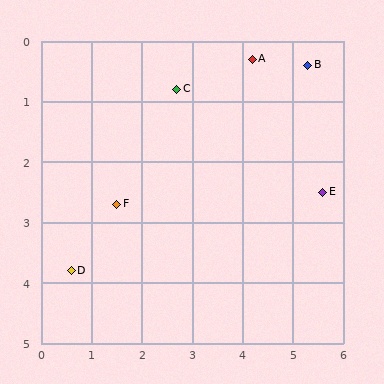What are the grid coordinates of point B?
Point B is at approximately (5.3, 0.4).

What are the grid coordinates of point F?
Point F is at approximately (1.5, 2.7).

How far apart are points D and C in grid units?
Points D and C are about 3.7 grid units apart.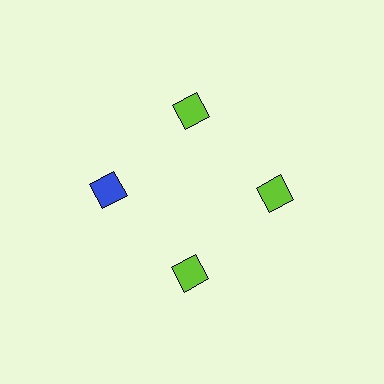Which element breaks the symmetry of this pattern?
The blue diamond at roughly the 9 o'clock position breaks the symmetry. All other shapes are lime diamonds.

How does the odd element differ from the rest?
It has a different color: blue instead of lime.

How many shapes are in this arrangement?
There are 4 shapes arranged in a ring pattern.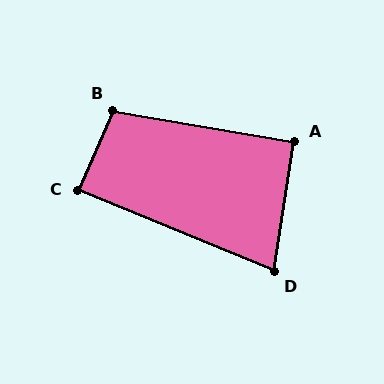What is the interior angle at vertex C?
Approximately 89 degrees (approximately right).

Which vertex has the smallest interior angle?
D, at approximately 77 degrees.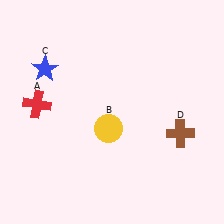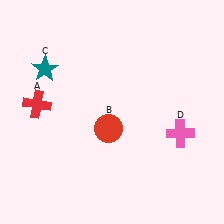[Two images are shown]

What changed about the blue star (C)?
In Image 1, C is blue. In Image 2, it changed to teal.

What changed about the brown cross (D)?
In Image 1, D is brown. In Image 2, it changed to pink.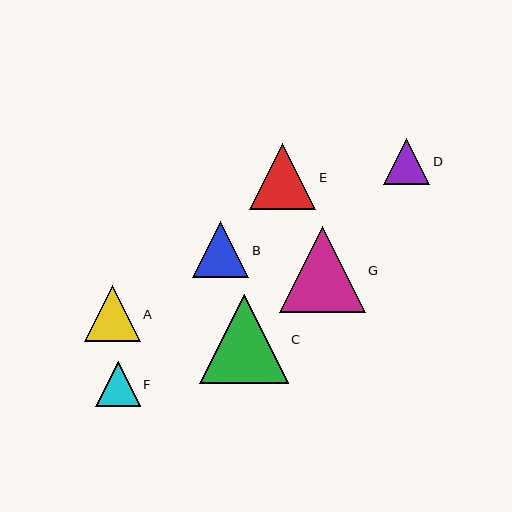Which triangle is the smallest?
Triangle F is the smallest with a size of approximately 45 pixels.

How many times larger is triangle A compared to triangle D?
Triangle A is approximately 1.2 times the size of triangle D.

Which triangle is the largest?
Triangle C is the largest with a size of approximately 88 pixels.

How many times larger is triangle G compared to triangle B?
Triangle G is approximately 1.5 times the size of triangle B.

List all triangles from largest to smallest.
From largest to smallest: C, G, E, B, A, D, F.